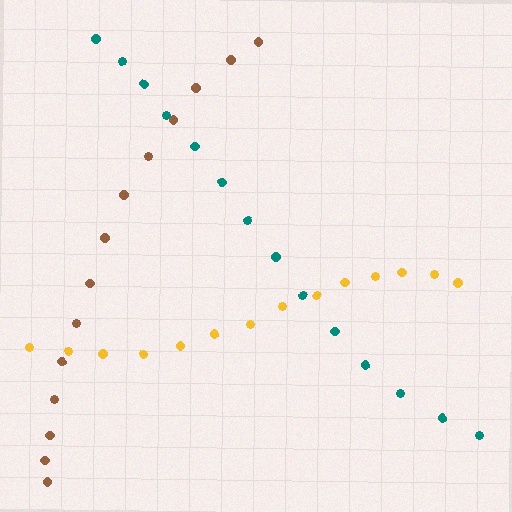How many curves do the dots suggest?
There are 3 distinct paths.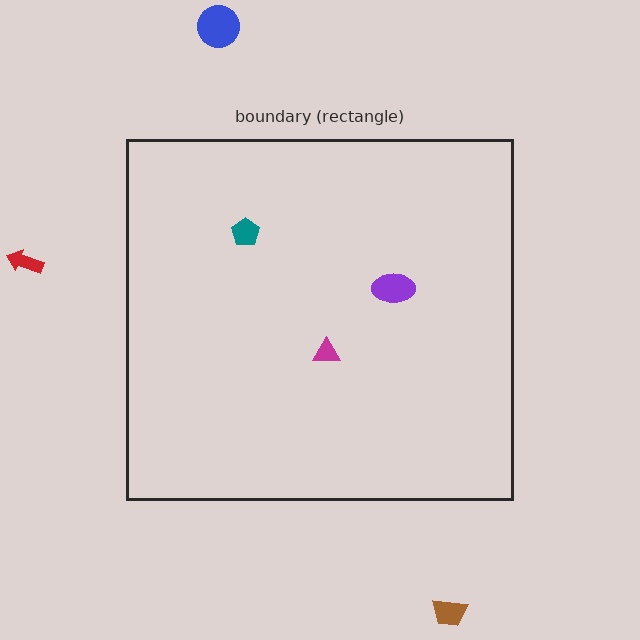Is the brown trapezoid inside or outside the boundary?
Outside.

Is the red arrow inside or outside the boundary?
Outside.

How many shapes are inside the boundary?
3 inside, 3 outside.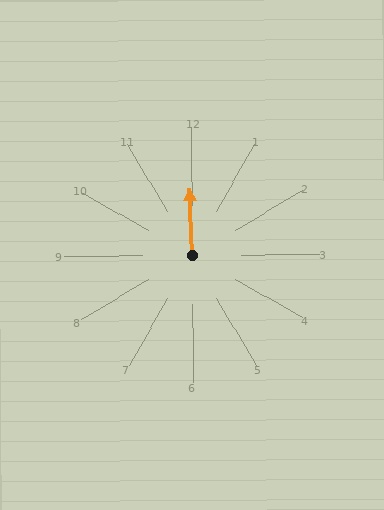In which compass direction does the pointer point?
North.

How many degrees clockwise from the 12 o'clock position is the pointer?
Approximately 358 degrees.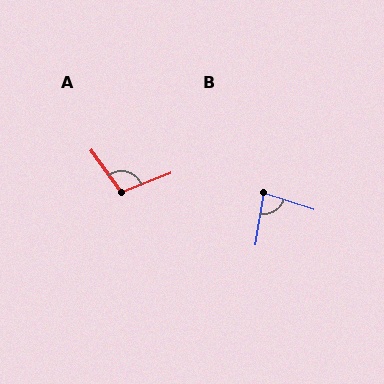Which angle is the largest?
A, at approximately 104 degrees.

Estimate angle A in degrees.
Approximately 104 degrees.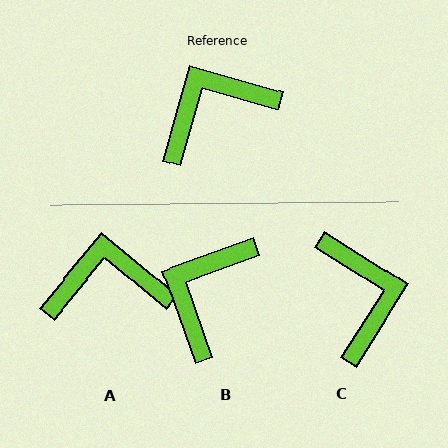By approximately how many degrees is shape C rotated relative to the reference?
Approximately 106 degrees clockwise.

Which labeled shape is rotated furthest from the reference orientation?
C, about 106 degrees away.